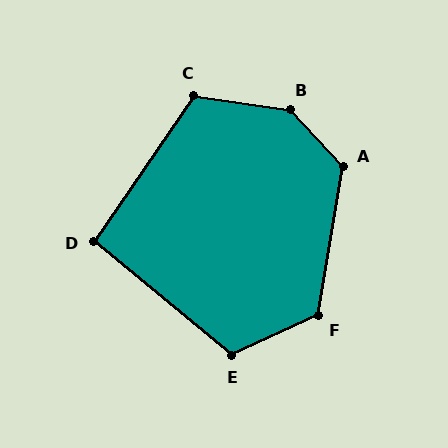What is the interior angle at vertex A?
Approximately 128 degrees (obtuse).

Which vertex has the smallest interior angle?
D, at approximately 95 degrees.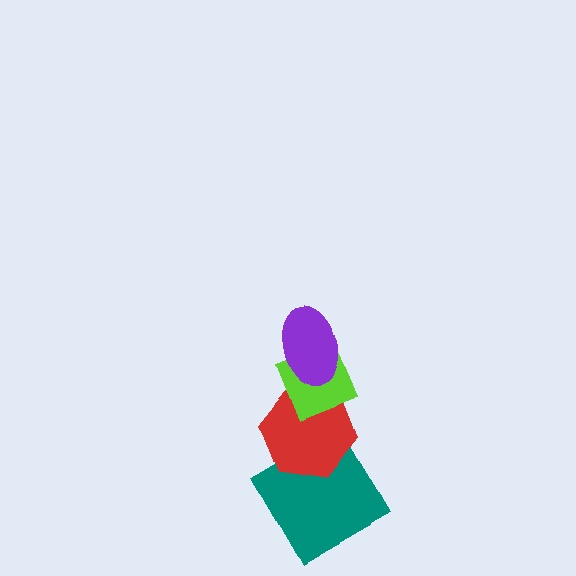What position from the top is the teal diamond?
The teal diamond is 4th from the top.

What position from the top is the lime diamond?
The lime diamond is 2nd from the top.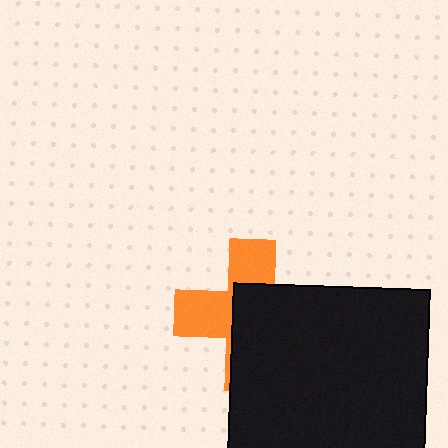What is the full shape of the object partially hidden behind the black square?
The partially hidden object is an orange cross.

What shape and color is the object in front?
The object in front is a black square.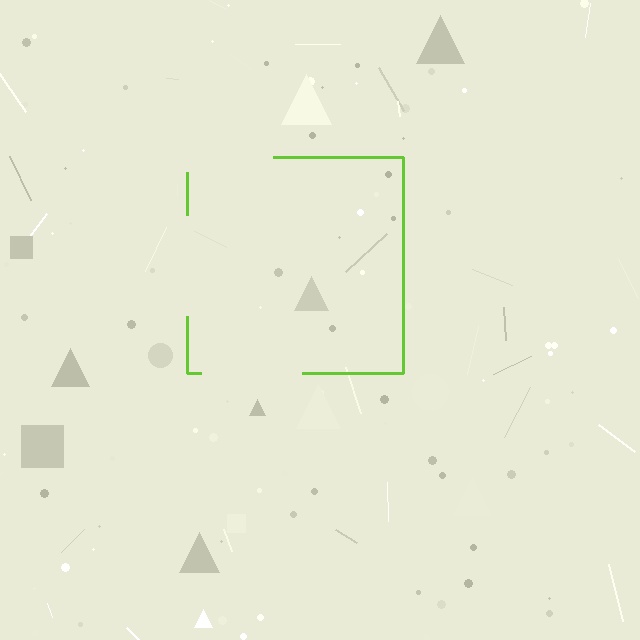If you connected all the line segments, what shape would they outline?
They would outline a square.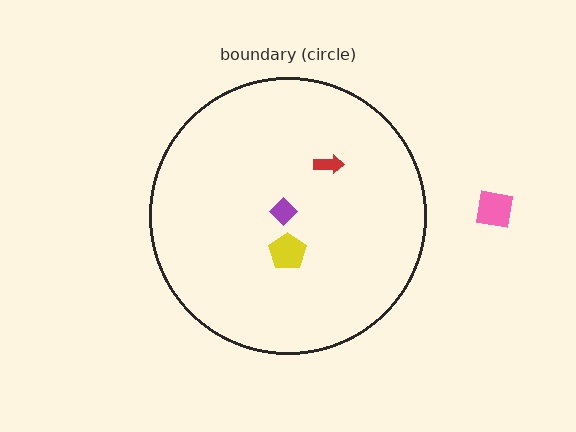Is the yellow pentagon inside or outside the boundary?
Inside.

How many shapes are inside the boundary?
3 inside, 1 outside.